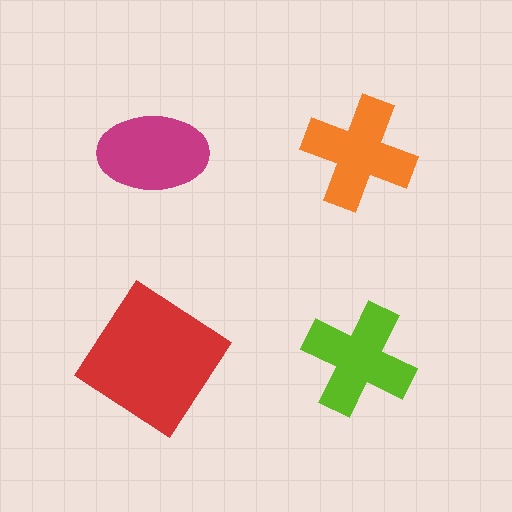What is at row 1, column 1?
A magenta ellipse.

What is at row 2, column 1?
A red diamond.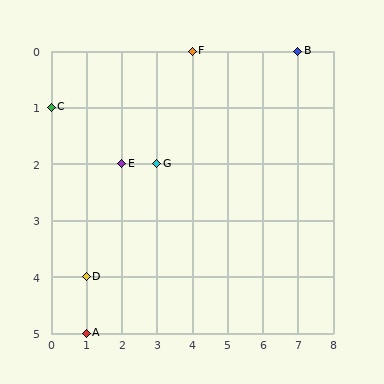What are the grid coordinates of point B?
Point B is at grid coordinates (7, 0).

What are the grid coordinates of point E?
Point E is at grid coordinates (2, 2).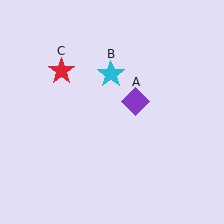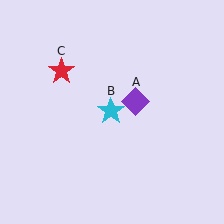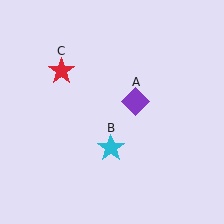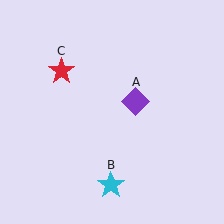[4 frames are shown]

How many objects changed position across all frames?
1 object changed position: cyan star (object B).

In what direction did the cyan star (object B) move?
The cyan star (object B) moved down.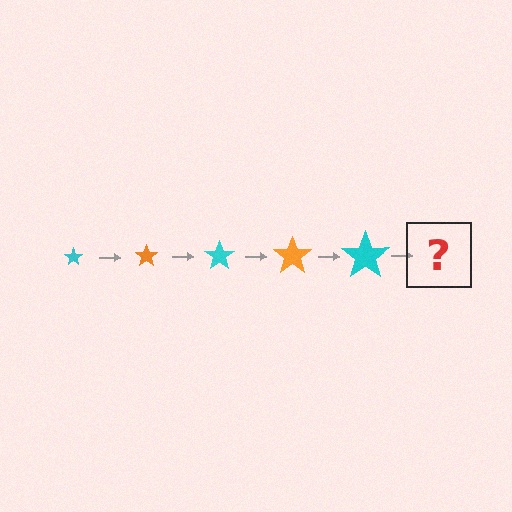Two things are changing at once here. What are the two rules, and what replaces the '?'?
The two rules are that the star grows larger each step and the color cycles through cyan and orange. The '?' should be an orange star, larger than the previous one.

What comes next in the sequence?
The next element should be an orange star, larger than the previous one.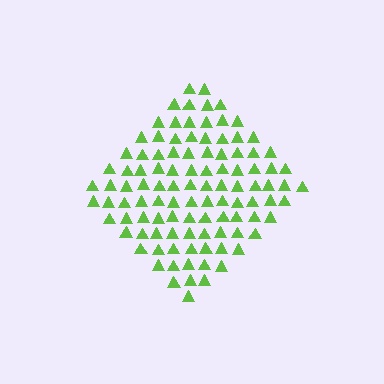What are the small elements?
The small elements are triangles.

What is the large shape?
The large shape is a diamond.